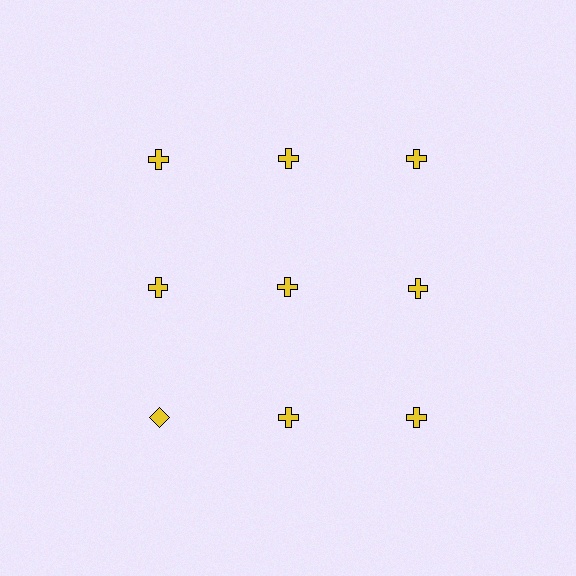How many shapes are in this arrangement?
There are 9 shapes arranged in a grid pattern.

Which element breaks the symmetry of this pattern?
The yellow diamond in the third row, leftmost column breaks the symmetry. All other shapes are yellow crosses.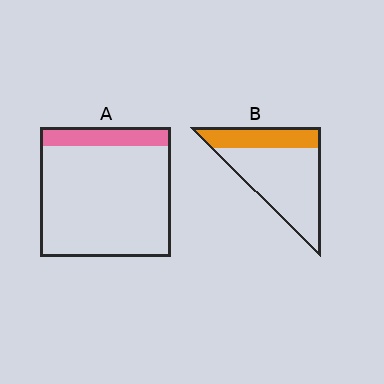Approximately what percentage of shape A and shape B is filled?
A is approximately 15% and B is approximately 30%.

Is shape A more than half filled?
No.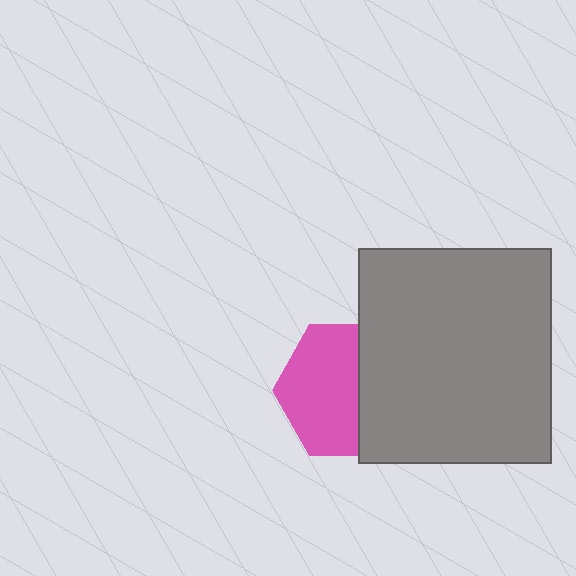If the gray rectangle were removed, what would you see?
You would see the complete pink hexagon.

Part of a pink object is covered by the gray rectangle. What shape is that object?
It is a hexagon.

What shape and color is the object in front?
The object in front is a gray rectangle.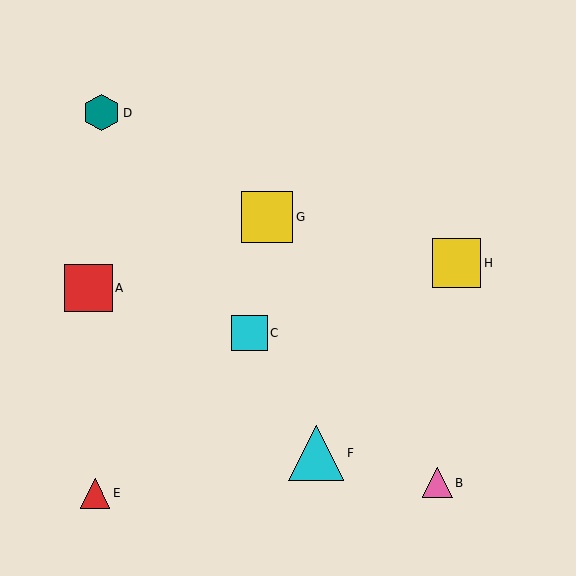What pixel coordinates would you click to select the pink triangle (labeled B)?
Click at (437, 483) to select the pink triangle B.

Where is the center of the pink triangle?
The center of the pink triangle is at (437, 483).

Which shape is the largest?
The cyan triangle (labeled F) is the largest.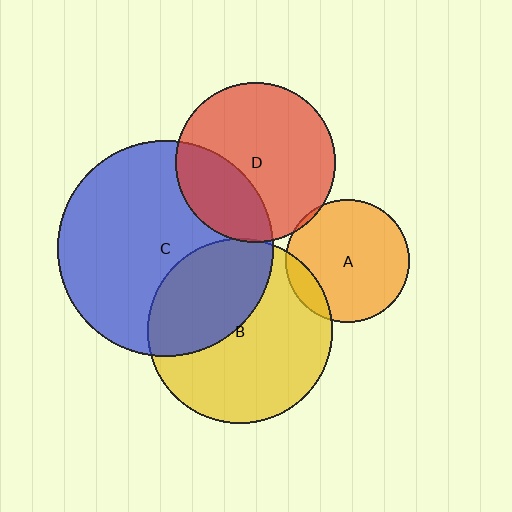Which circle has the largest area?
Circle C (blue).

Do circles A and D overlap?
Yes.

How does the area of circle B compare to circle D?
Approximately 1.3 times.